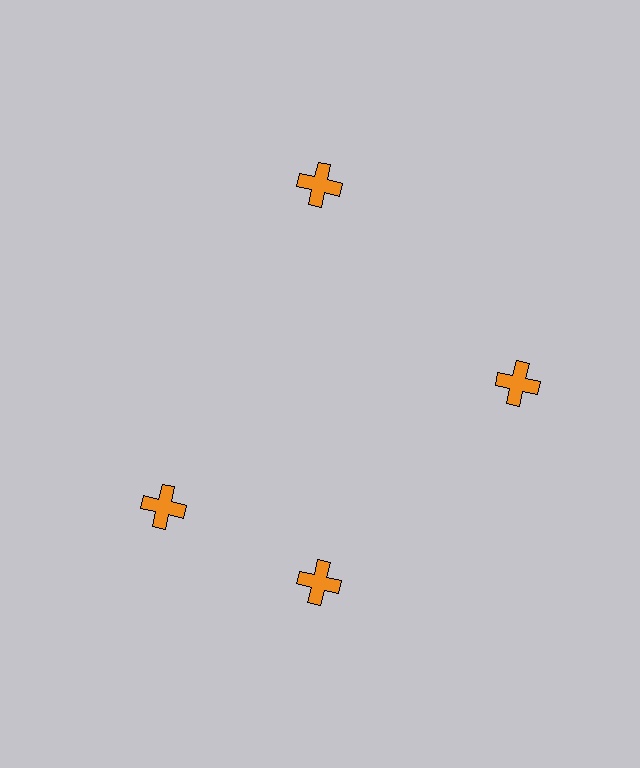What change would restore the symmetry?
The symmetry would be restored by rotating it back into even spacing with its neighbors so that all 4 crosses sit at equal angles and equal distance from the center.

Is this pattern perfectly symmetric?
No. The 4 orange crosses are arranged in a ring, but one element near the 9 o'clock position is rotated out of alignment along the ring, breaking the 4-fold rotational symmetry.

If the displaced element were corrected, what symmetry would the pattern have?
It would have 4-fold rotational symmetry — the pattern would map onto itself every 90 degrees.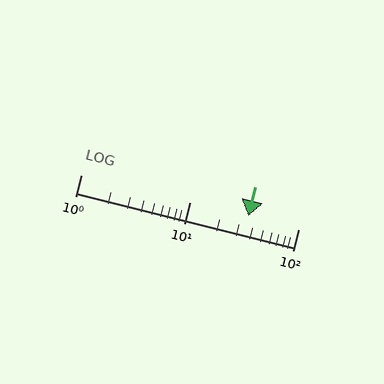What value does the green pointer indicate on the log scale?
The pointer indicates approximately 35.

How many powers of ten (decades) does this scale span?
The scale spans 2 decades, from 1 to 100.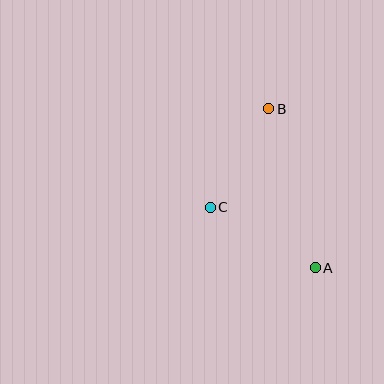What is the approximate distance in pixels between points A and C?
The distance between A and C is approximately 121 pixels.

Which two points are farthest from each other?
Points A and B are farthest from each other.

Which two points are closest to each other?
Points B and C are closest to each other.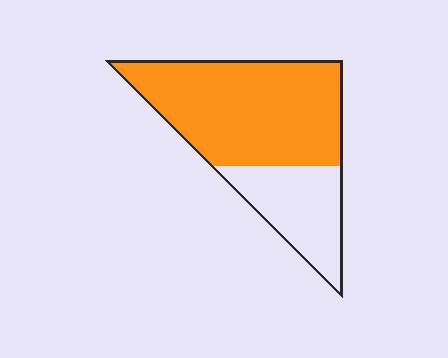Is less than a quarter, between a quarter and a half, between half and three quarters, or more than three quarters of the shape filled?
Between half and three quarters.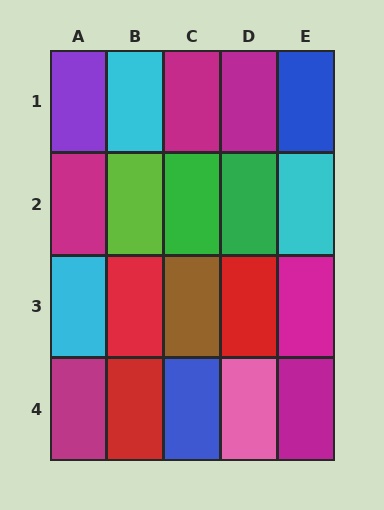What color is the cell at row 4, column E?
Magenta.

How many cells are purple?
1 cell is purple.